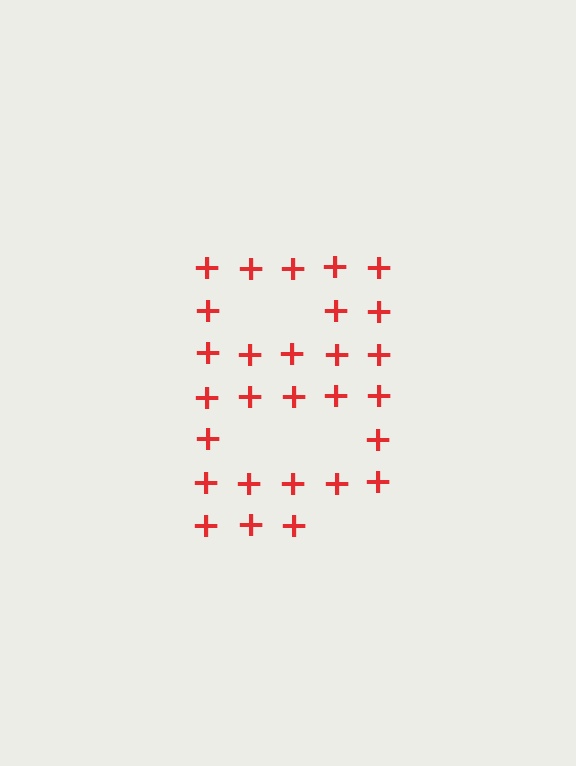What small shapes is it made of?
It is made of small plus signs.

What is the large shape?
The large shape is the letter B.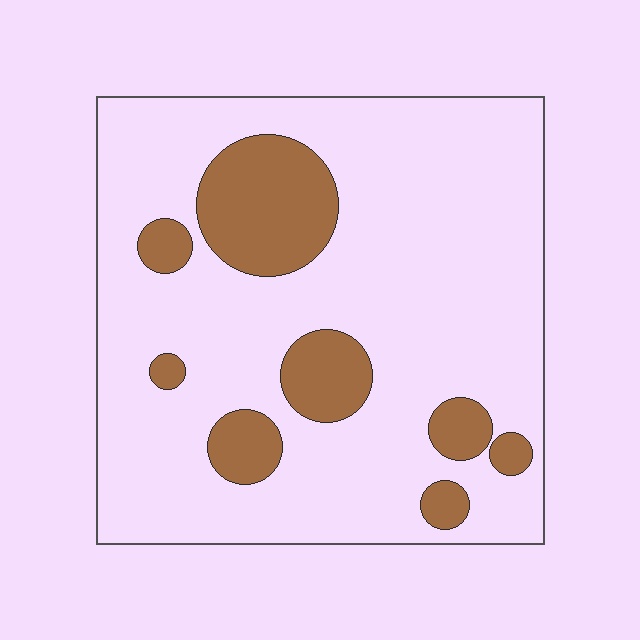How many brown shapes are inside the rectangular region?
8.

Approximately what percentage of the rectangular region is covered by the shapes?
Approximately 20%.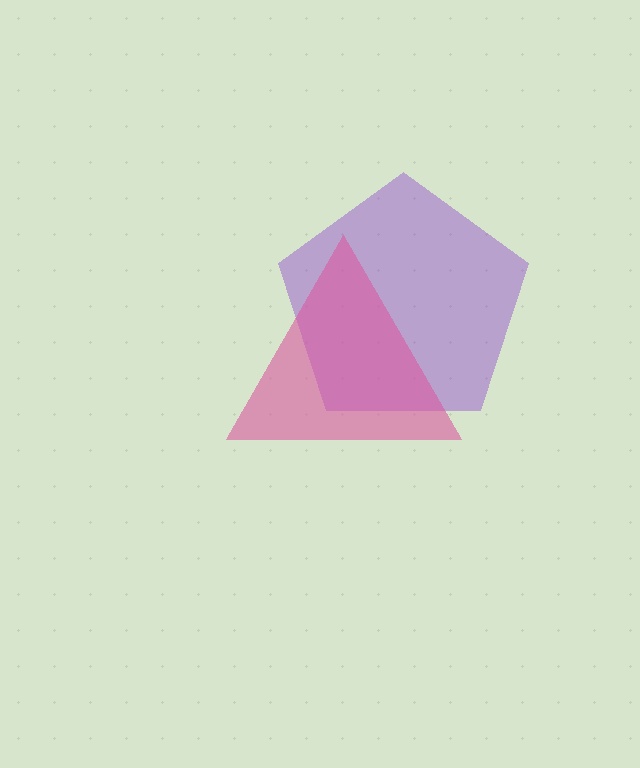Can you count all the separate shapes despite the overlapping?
Yes, there are 2 separate shapes.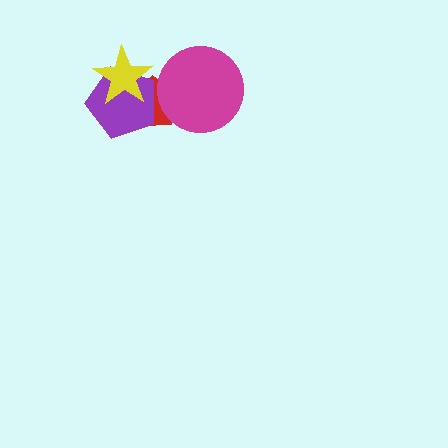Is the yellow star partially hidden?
No, no other shape covers it.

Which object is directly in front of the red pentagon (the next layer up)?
The magenta circle is directly in front of the red pentagon.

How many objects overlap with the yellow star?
2 objects overlap with the yellow star.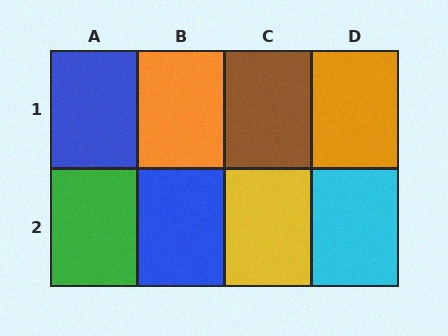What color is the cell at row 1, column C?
Brown.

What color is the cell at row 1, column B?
Orange.